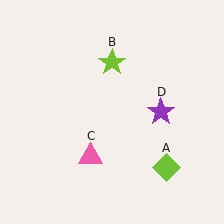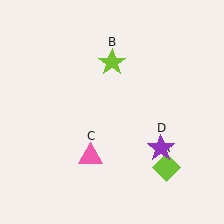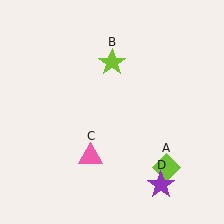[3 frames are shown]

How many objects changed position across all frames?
1 object changed position: purple star (object D).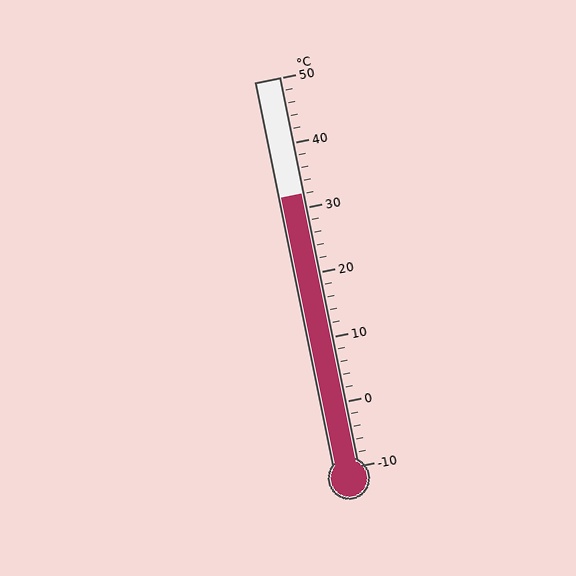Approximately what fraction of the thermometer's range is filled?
The thermometer is filled to approximately 70% of its range.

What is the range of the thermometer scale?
The thermometer scale ranges from -10°C to 50°C.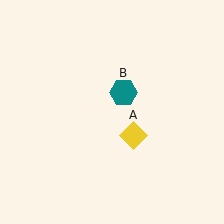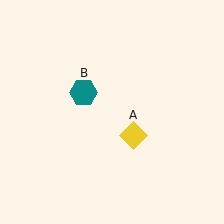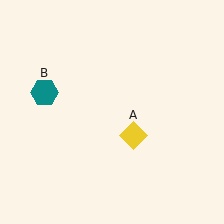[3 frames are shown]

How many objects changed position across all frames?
1 object changed position: teal hexagon (object B).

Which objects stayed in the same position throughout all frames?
Yellow diamond (object A) remained stationary.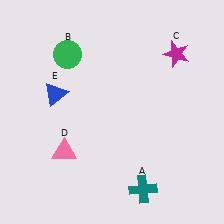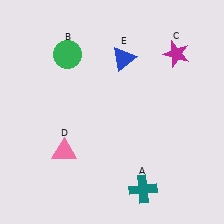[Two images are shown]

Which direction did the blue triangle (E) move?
The blue triangle (E) moved right.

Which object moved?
The blue triangle (E) moved right.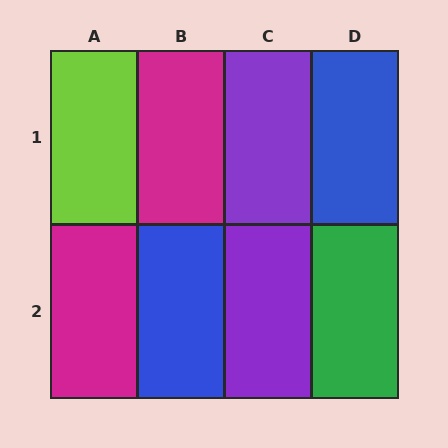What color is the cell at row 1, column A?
Lime.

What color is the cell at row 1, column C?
Purple.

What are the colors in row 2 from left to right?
Magenta, blue, purple, green.